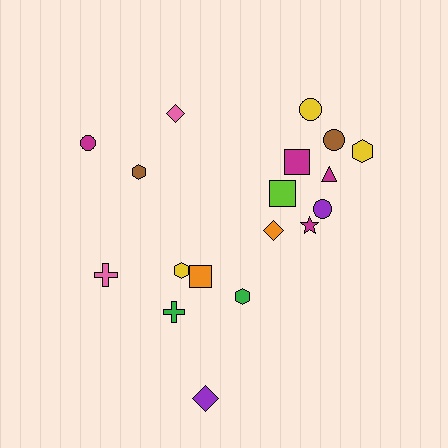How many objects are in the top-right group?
There are 8 objects.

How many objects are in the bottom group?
There are 7 objects.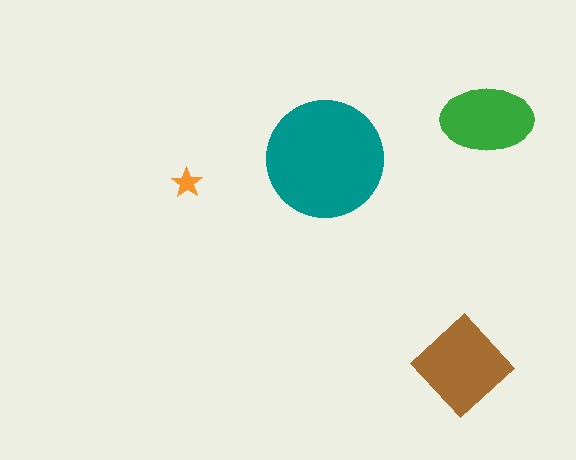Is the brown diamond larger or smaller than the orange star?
Larger.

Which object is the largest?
The teal circle.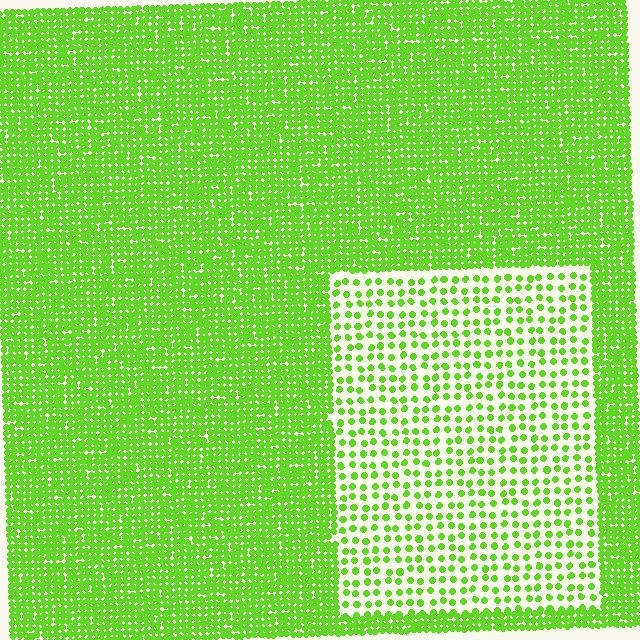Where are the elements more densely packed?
The elements are more densely packed outside the rectangle boundary.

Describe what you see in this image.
The image contains small lime elements arranged at two different densities. A rectangle-shaped region is visible where the elements are less densely packed than the surrounding area.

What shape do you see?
I see a rectangle.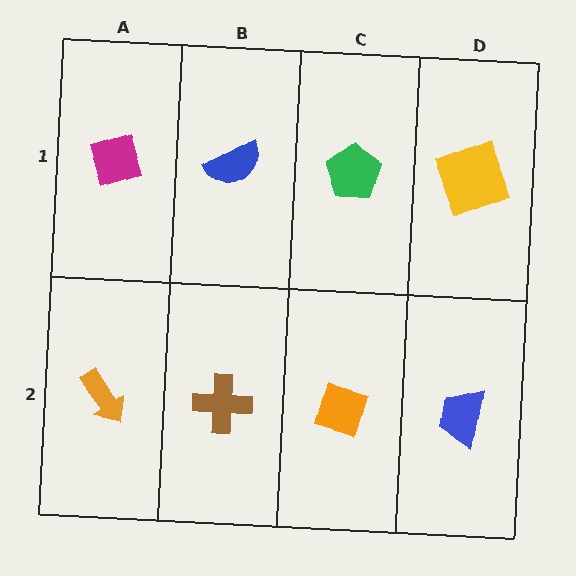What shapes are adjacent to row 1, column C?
An orange diamond (row 2, column C), a blue semicircle (row 1, column B), a yellow square (row 1, column D).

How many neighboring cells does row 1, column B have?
3.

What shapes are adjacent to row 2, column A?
A magenta diamond (row 1, column A), a brown cross (row 2, column B).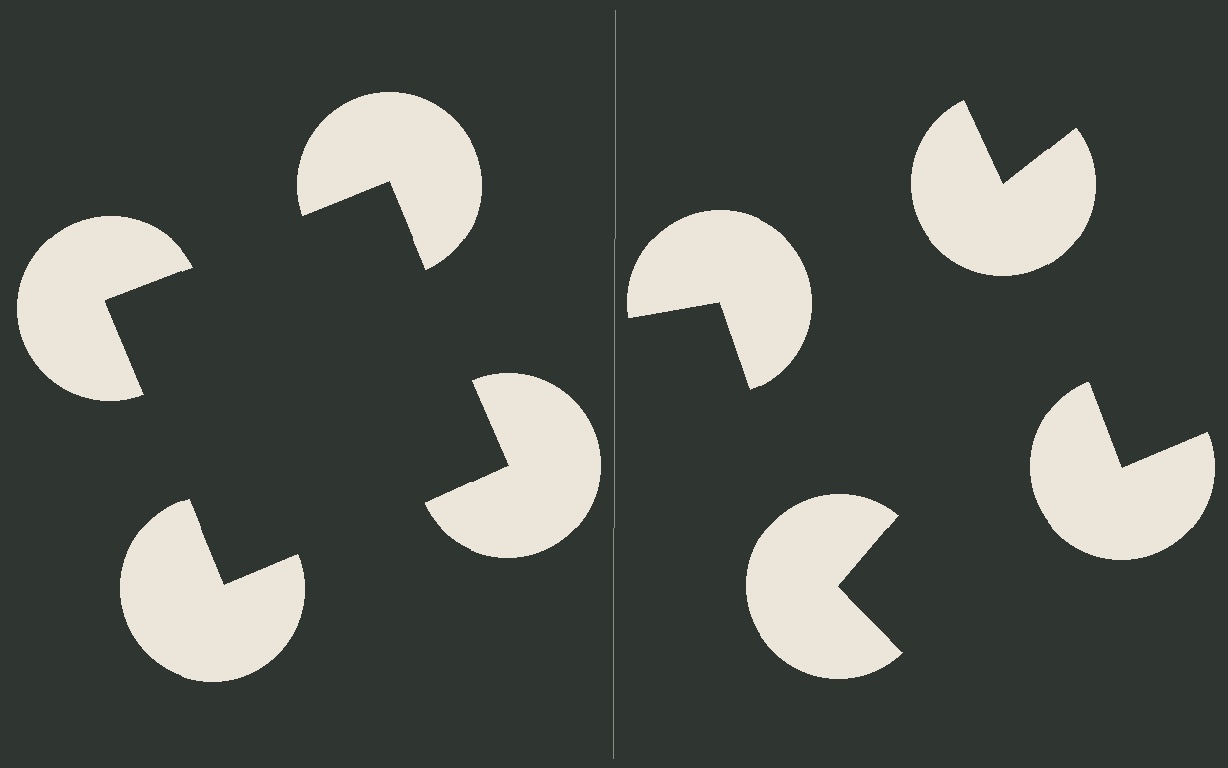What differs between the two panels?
The pac-man discs are positioned identically on both sides; only the wedge orientations differ. On the left they align to a square; on the right they are misaligned.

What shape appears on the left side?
An illusory square.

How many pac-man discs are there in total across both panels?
8 — 4 on each side.